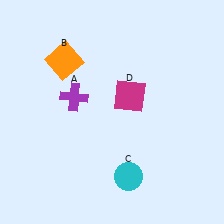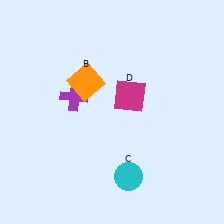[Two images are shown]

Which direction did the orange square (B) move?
The orange square (B) moved right.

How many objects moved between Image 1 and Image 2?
1 object moved between the two images.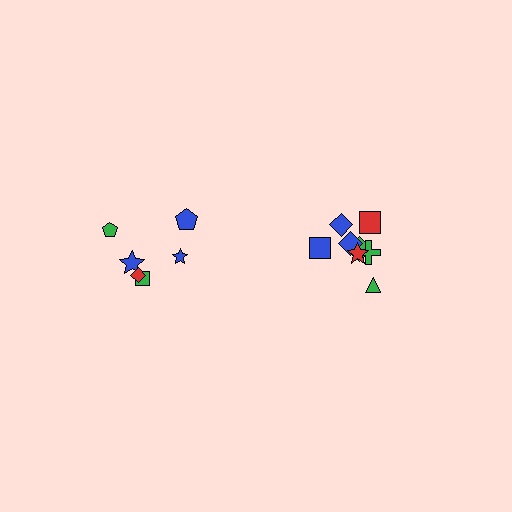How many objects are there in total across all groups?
There are 14 objects.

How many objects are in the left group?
There are 6 objects.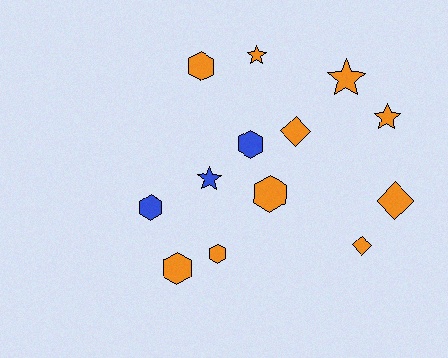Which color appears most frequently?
Orange, with 10 objects.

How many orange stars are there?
There are 3 orange stars.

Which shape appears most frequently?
Hexagon, with 6 objects.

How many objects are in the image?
There are 13 objects.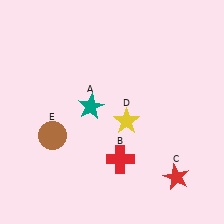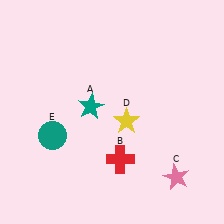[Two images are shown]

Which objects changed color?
C changed from red to pink. E changed from brown to teal.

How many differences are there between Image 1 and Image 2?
There are 2 differences between the two images.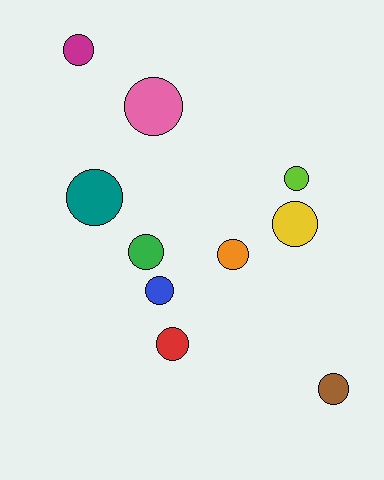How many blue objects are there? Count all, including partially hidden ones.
There is 1 blue object.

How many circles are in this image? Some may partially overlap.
There are 10 circles.